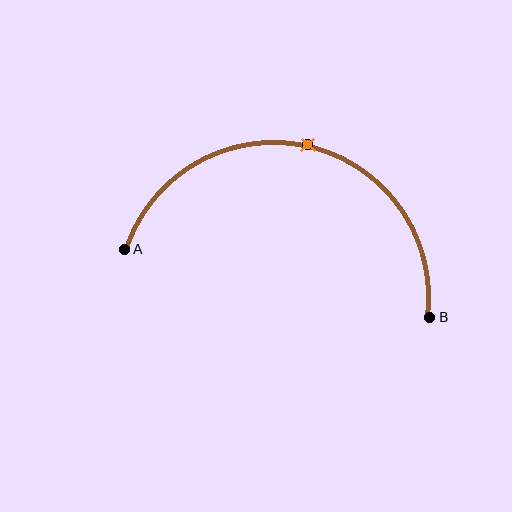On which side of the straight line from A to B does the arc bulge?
The arc bulges above the straight line connecting A and B.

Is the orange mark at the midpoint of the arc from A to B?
Yes. The orange mark lies on the arc at equal arc-length from both A and B — it is the arc midpoint.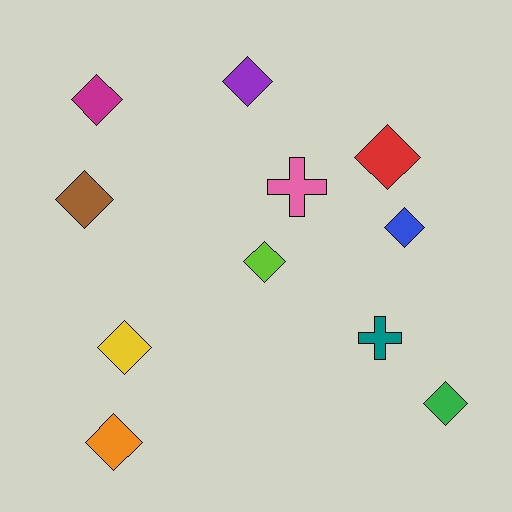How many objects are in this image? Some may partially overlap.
There are 11 objects.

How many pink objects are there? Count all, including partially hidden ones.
There is 1 pink object.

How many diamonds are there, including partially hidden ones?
There are 9 diamonds.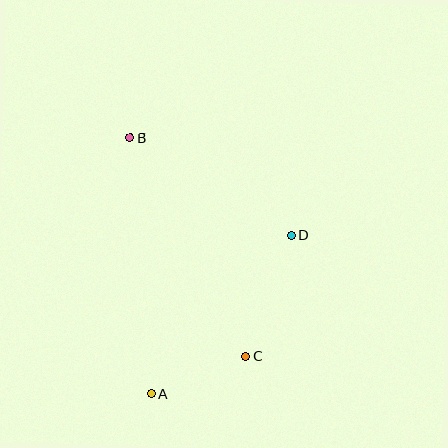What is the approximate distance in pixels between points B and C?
The distance between B and C is approximately 247 pixels.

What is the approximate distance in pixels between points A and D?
The distance between A and D is approximately 211 pixels.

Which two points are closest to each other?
Points A and C are closest to each other.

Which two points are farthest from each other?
Points A and B are farthest from each other.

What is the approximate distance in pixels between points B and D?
The distance between B and D is approximately 188 pixels.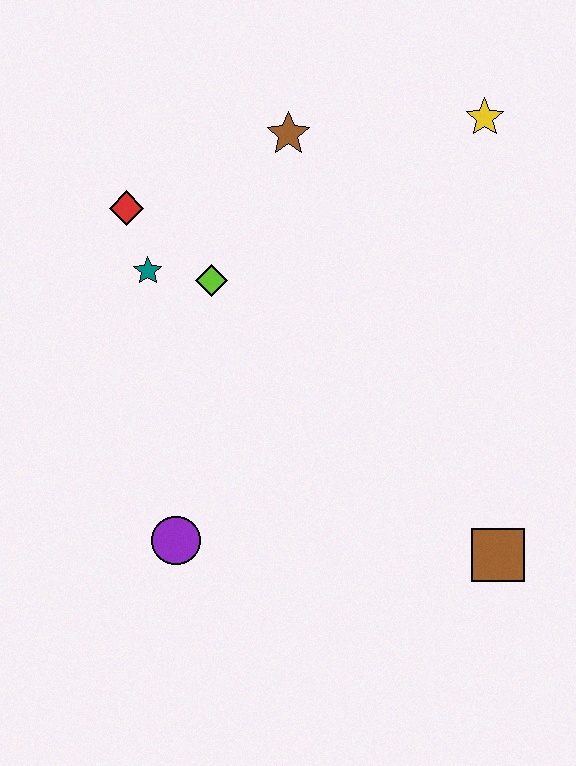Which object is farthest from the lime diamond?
The brown square is farthest from the lime diamond.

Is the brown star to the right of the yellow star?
No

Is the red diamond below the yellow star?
Yes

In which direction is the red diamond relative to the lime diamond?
The red diamond is to the left of the lime diamond.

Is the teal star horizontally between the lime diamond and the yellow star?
No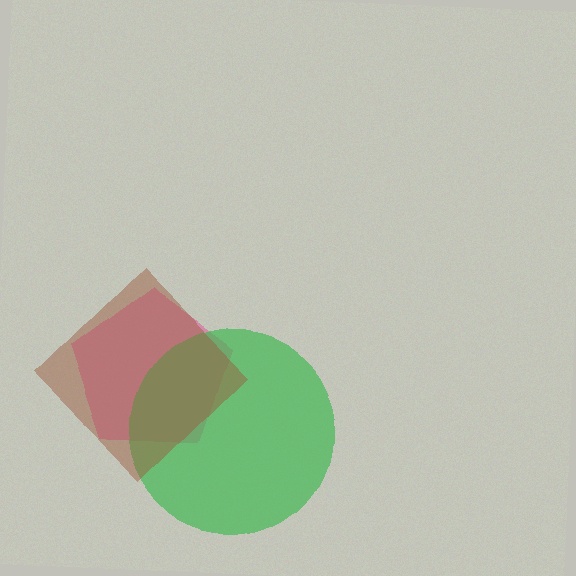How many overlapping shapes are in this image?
There are 3 overlapping shapes in the image.